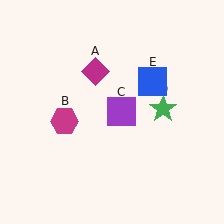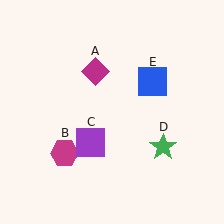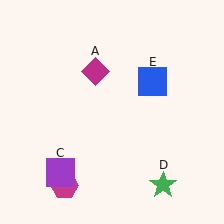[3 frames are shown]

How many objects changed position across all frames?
3 objects changed position: magenta hexagon (object B), purple square (object C), green star (object D).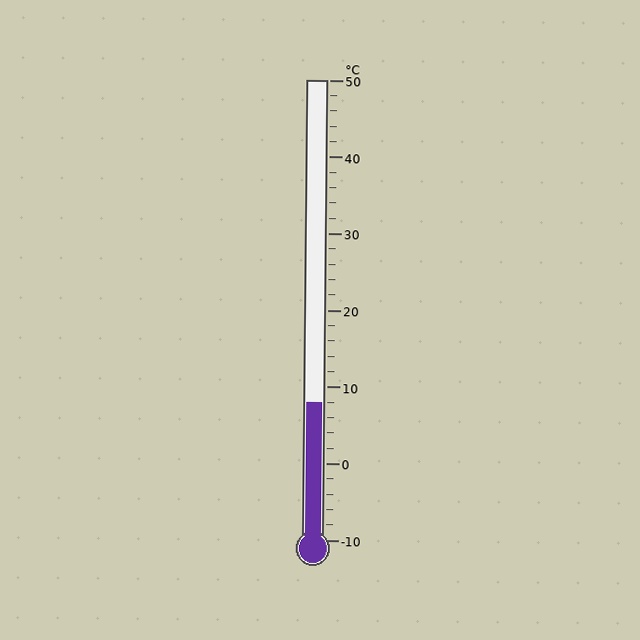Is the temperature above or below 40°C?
The temperature is below 40°C.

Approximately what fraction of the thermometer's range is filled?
The thermometer is filled to approximately 30% of its range.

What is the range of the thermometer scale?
The thermometer scale ranges from -10°C to 50°C.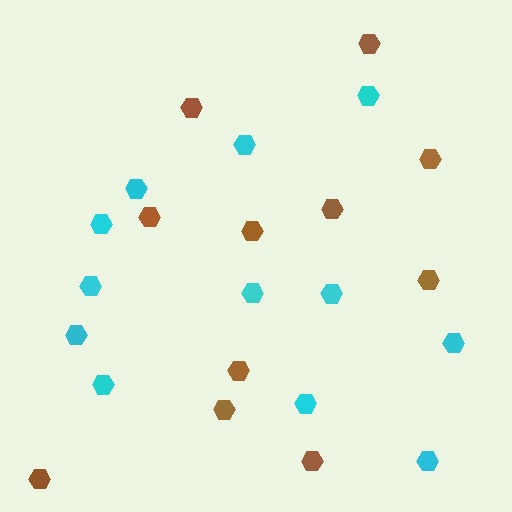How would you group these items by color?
There are 2 groups: one group of brown hexagons (11) and one group of cyan hexagons (12).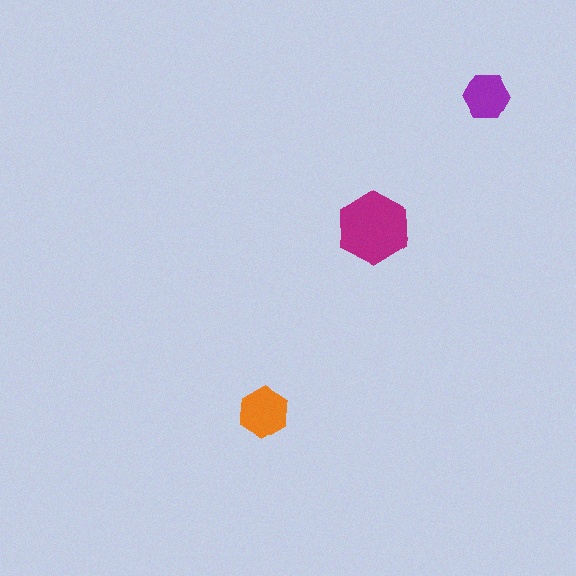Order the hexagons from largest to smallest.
the magenta one, the orange one, the purple one.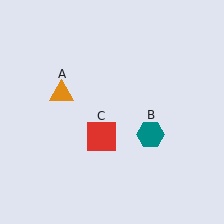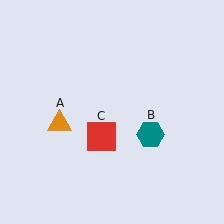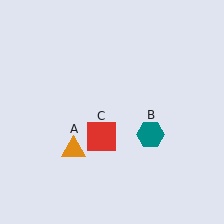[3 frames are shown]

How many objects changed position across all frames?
1 object changed position: orange triangle (object A).